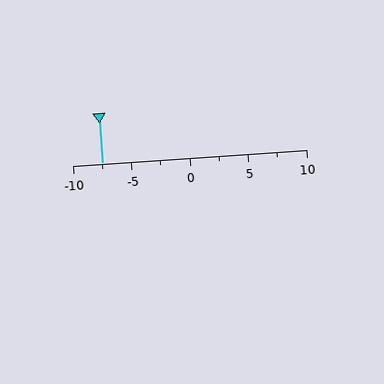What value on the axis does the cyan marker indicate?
The marker indicates approximately -7.5.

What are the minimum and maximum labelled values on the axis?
The axis runs from -10 to 10.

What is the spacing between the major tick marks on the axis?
The major ticks are spaced 5 apart.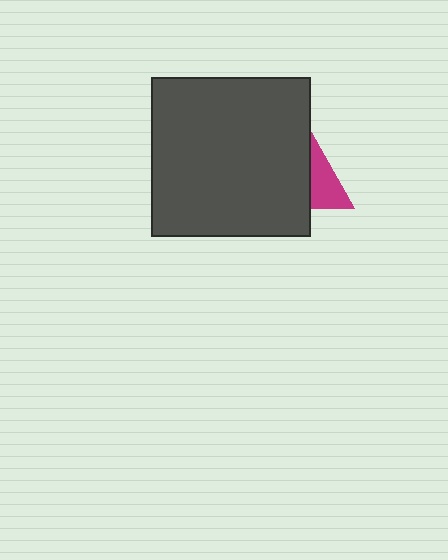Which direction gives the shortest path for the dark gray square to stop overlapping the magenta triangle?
Moving left gives the shortest separation.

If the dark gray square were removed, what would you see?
You would see the complete magenta triangle.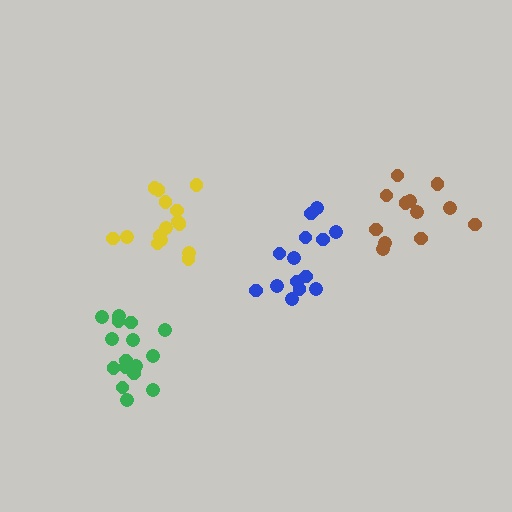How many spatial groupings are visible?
There are 4 spatial groupings.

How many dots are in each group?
Group 1: 16 dots, Group 2: 12 dots, Group 3: 14 dots, Group 4: 15 dots (57 total).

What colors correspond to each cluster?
The clusters are colored: green, brown, blue, yellow.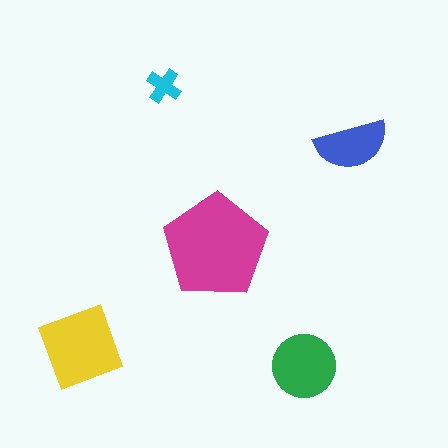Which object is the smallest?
The cyan cross.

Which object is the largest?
The magenta pentagon.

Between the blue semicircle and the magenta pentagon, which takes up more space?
The magenta pentagon.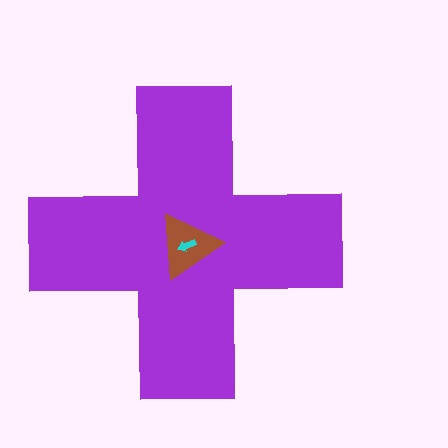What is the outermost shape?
The purple cross.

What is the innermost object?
The cyan arrow.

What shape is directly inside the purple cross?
The brown triangle.